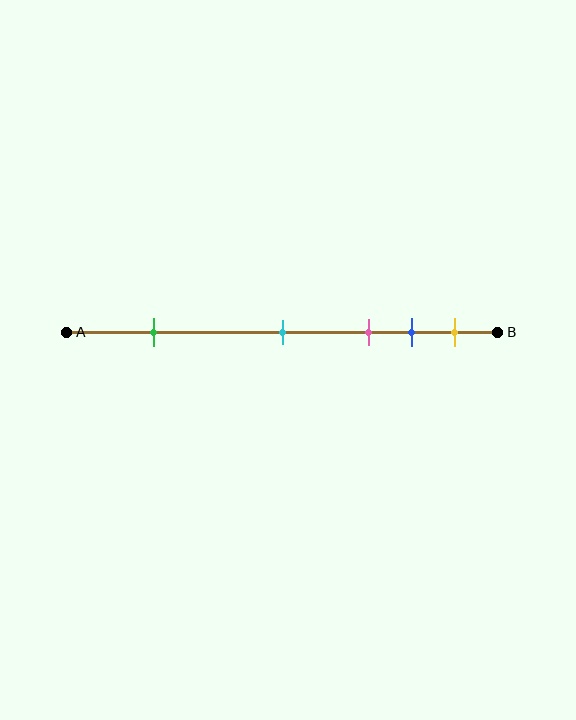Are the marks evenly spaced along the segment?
No, the marks are not evenly spaced.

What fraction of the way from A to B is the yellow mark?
The yellow mark is approximately 90% (0.9) of the way from A to B.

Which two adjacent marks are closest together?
The blue and yellow marks are the closest adjacent pair.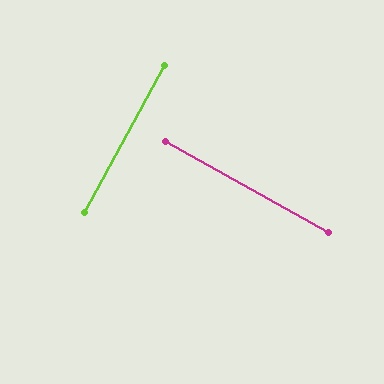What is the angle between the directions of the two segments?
Approximately 89 degrees.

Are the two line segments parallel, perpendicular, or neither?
Perpendicular — they meet at approximately 89°.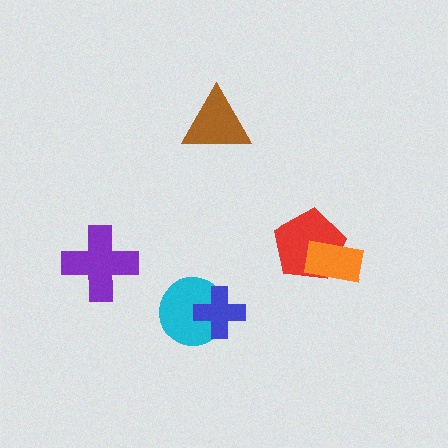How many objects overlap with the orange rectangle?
1 object overlaps with the orange rectangle.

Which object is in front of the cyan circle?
The blue cross is in front of the cyan circle.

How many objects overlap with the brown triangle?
0 objects overlap with the brown triangle.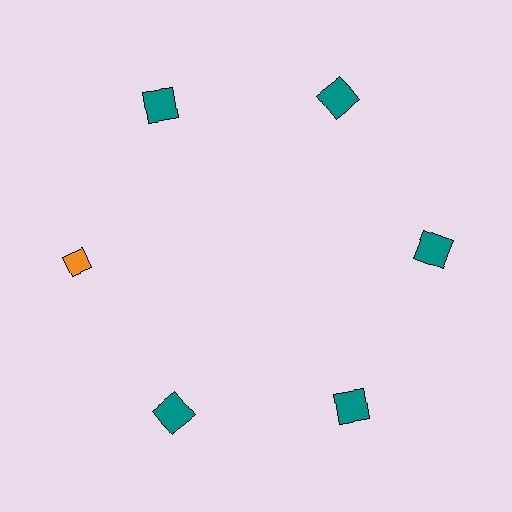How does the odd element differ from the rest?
It differs in both color (orange instead of teal) and shape (diamond instead of square).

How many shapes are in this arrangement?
There are 6 shapes arranged in a ring pattern.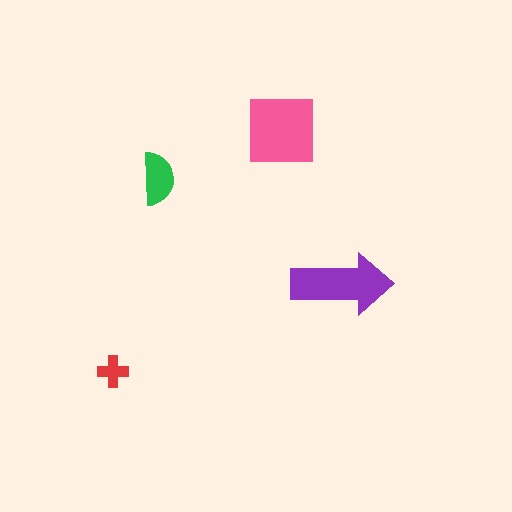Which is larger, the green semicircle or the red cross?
The green semicircle.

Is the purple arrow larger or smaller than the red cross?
Larger.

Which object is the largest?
The pink square.